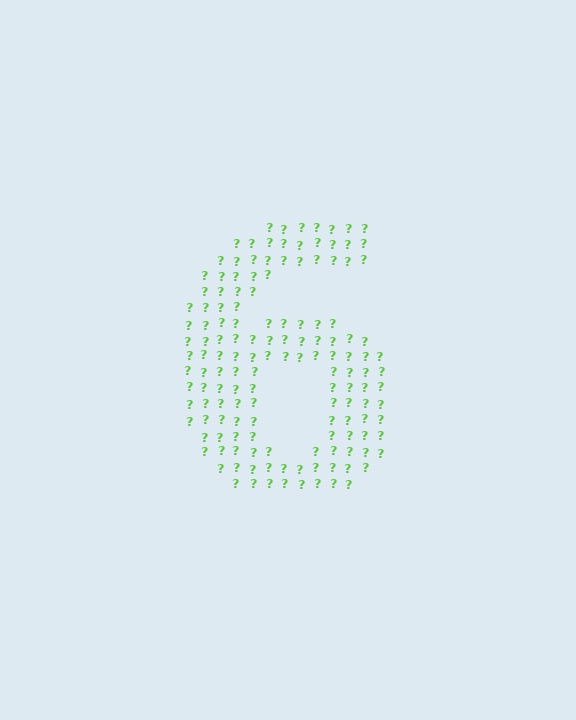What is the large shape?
The large shape is the digit 6.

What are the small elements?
The small elements are question marks.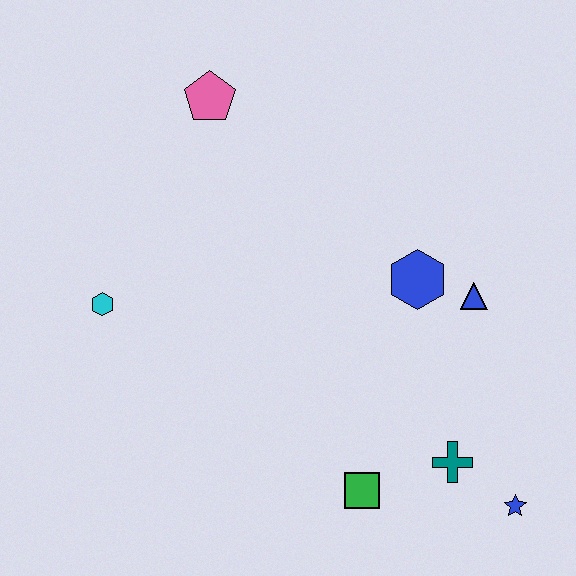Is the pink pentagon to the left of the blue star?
Yes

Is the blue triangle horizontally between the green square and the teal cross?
No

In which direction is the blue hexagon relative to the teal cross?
The blue hexagon is above the teal cross.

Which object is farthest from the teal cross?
The pink pentagon is farthest from the teal cross.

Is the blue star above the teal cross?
No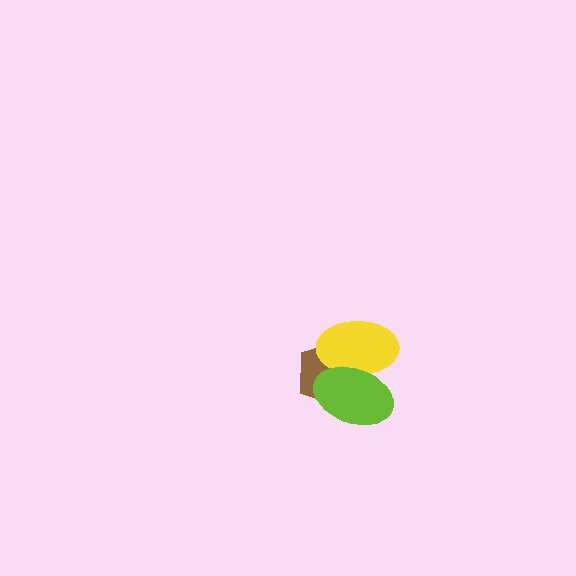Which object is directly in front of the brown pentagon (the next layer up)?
The yellow ellipse is directly in front of the brown pentagon.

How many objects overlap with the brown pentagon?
2 objects overlap with the brown pentagon.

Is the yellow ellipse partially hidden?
Yes, it is partially covered by another shape.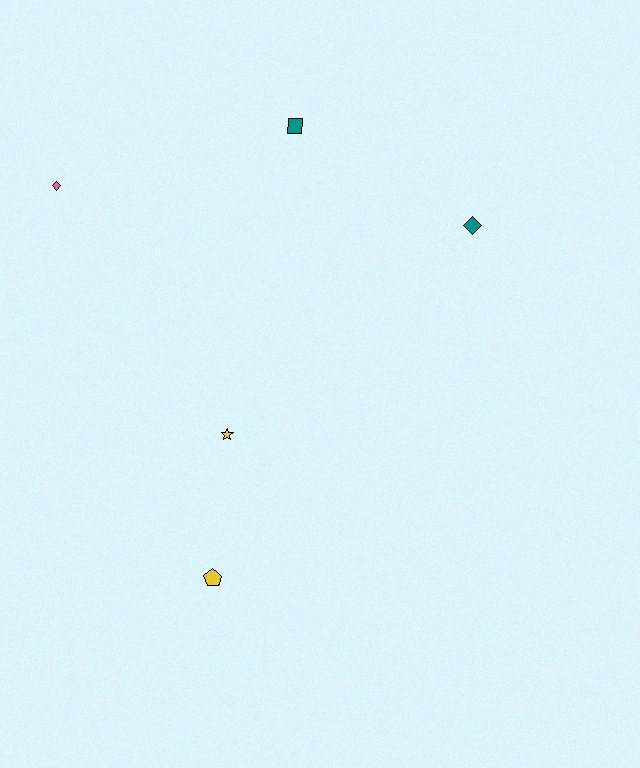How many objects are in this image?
There are 5 objects.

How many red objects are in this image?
There are no red objects.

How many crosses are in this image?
There are no crosses.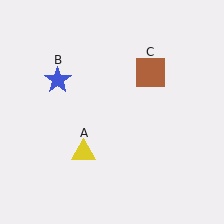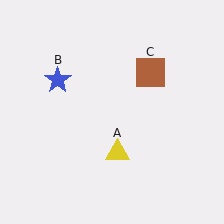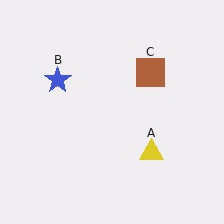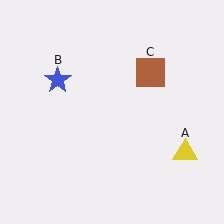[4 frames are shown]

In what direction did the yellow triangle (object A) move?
The yellow triangle (object A) moved right.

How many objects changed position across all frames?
1 object changed position: yellow triangle (object A).